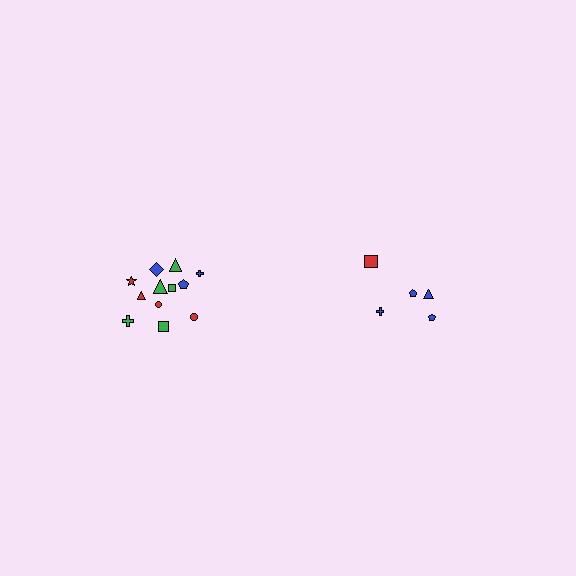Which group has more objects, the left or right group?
The left group.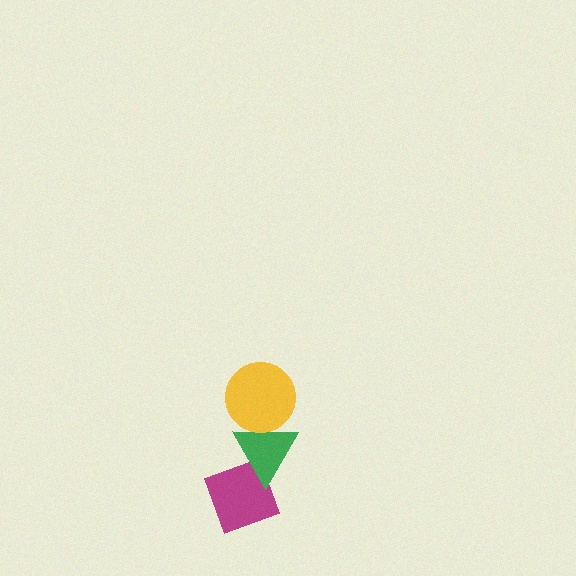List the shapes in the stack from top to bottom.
From top to bottom: the yellow circle, the green triangle, the magenta diamond.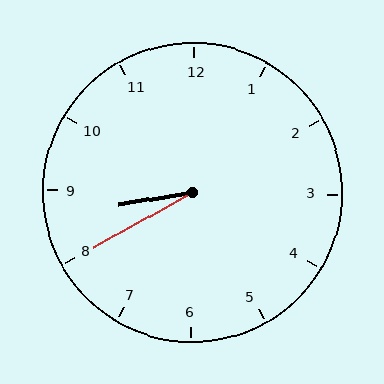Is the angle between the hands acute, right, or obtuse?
It is acute.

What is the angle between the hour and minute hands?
Approximately 20 degrees.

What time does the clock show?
8:40.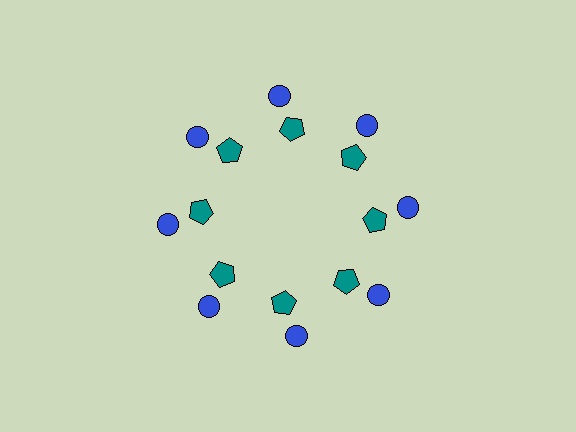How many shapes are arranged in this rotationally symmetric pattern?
There are 16 shapes, arranged in 8 groups of 2.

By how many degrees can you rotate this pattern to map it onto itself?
The pattern maps onto itself every 45 degrees of rotation.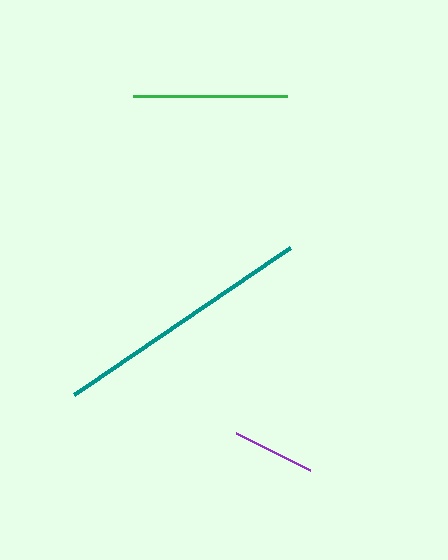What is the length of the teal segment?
The teal segment is approximately 261 pixels long.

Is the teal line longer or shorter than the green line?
The teal line is longer than the green line.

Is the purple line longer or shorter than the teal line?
The teal line is longer than the purple line.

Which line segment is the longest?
The teal line is the longest at approximately 261 pixels.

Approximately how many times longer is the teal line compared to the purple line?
The teal line is approximately 3.1 times the length of the purple line.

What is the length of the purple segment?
The purple segment is approximately 83 pixels long.